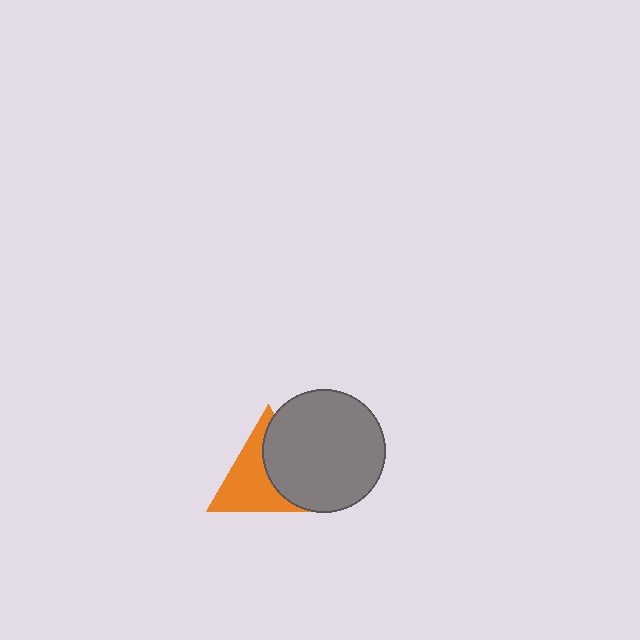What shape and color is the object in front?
The object in front is a gray circle.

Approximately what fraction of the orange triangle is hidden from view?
Roughly 45% of the orange triangle is hidden behind the gray circle.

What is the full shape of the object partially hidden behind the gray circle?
The partially hidden object is an orange triangle.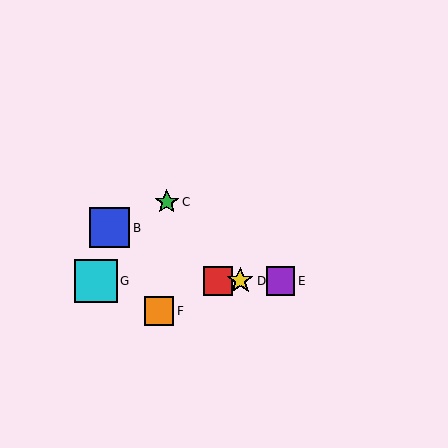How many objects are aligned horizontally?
4 objects (A, D, E, G) are aligned horizontally.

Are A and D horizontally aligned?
Yes, both are at y≈281.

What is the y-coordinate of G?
Object G is at y≈281.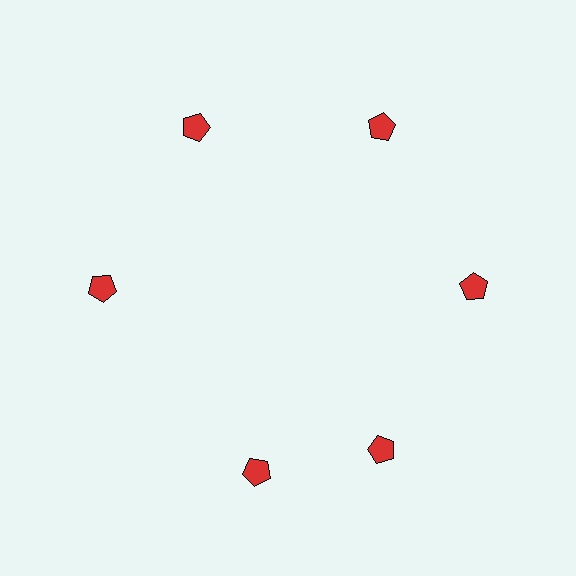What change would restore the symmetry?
The symmetry would be restored by rotating it back into even spacing with its neighbors so that all 6 pentagons sit at equal angles and equal distance from the center.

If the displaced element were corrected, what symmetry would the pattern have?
It would have 6-fold rotational symmetry — the pattern would map onto itself every 60 degrees.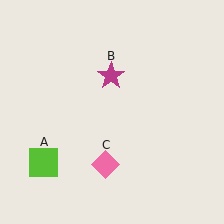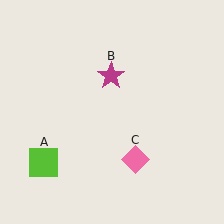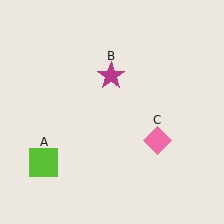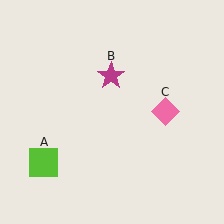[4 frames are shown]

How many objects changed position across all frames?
1 object changed position: pink diamond (object C).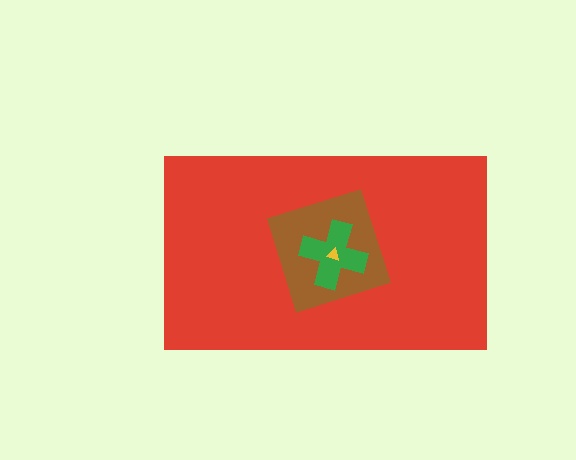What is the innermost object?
The yellow triangle.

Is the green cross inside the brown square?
Yes.